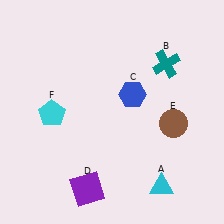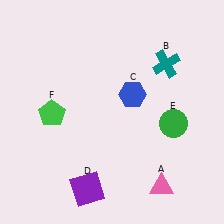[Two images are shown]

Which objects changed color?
A changed from cyan to pink. E changed from brown to green. F changed from cyan to green.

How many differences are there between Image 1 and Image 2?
There are 3 differences between the two images.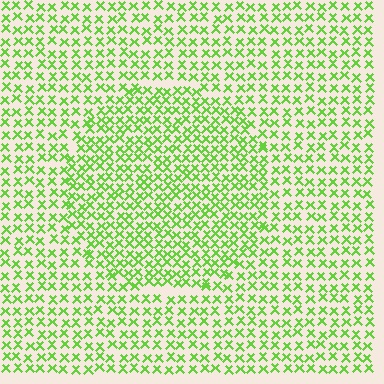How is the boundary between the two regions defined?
The boundary is defined by a change in element density (approximately 1.5x ratio). All elements are the same color, size, and shape.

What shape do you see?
I see a circle.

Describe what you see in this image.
The image contains small lime elements arranged at two different densities. A circle-shaped region is visible where the elements are more densely packed than the surrounding area.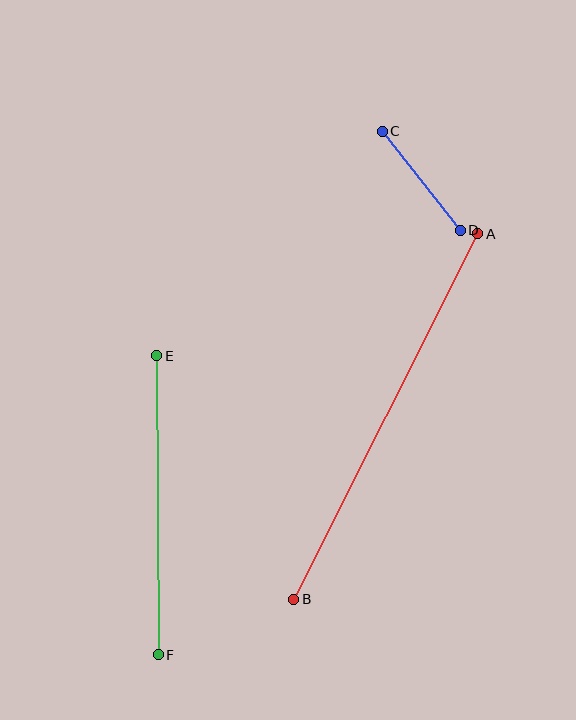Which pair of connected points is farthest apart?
Points A and B are farthest apart.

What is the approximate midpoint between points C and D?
The midpoint is at approximately (421, 181) pixels.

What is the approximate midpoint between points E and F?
The midpoint is at approximately (157, 505) pixels.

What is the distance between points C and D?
The distance is approximately 126 pixels.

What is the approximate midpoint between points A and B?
The midpoint is at approximately (386, 416) pixels.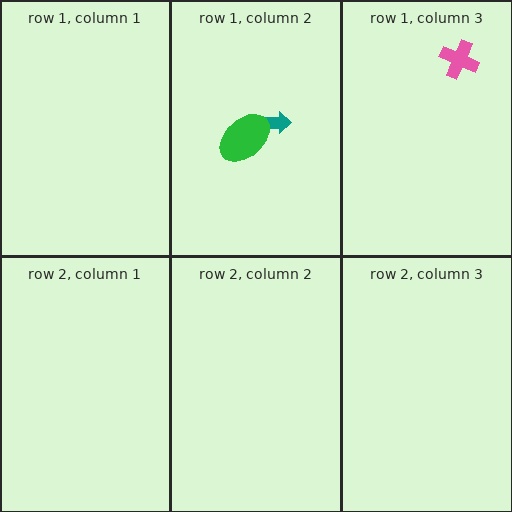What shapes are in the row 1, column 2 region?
The teal arrow, the green ellipse.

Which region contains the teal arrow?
The row 1, column 2 region.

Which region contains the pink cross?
The row 1, column 3 region.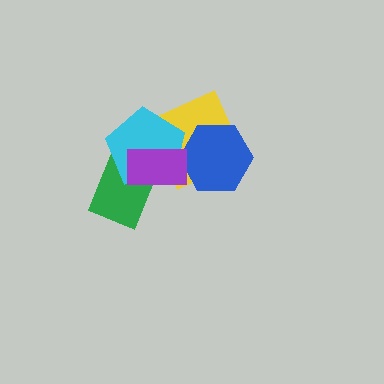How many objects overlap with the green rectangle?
2 objects overlap with the green rectangle.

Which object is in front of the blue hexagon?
The cyan pentagon is in front of the blue hexagon.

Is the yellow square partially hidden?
Yes, it is partially covered by another shape.